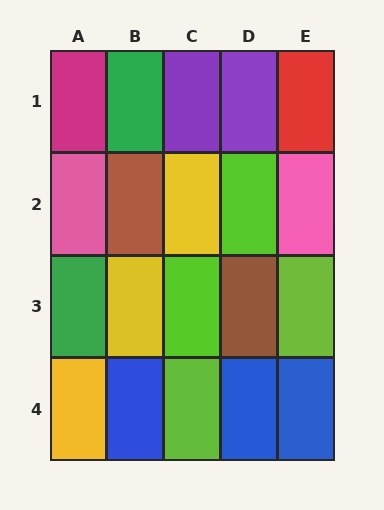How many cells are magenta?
1 cell is magenta.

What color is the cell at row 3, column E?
Lime.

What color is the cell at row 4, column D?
Blue.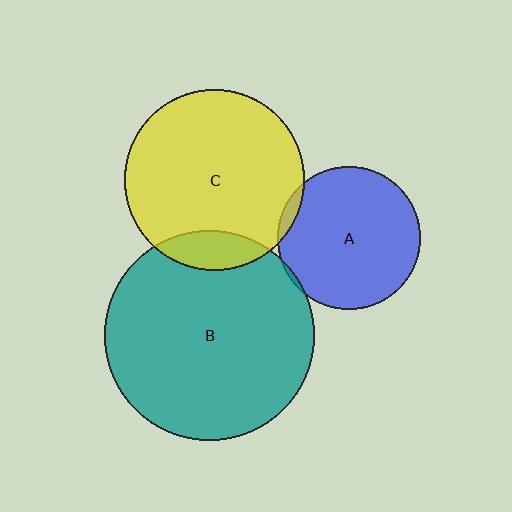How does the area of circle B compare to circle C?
Approximately 1.3 times.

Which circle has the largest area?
Circle B (teal).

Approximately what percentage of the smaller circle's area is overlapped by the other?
Approximately 5%.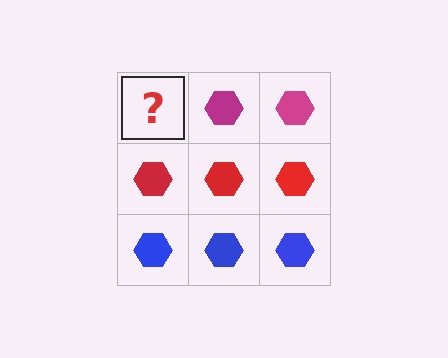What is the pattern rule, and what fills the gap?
The rule is that each row has a consistent color. The gap should be filled with a magenta hexagon.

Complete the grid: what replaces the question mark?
The question mark should be replaced with a magenta hexagon.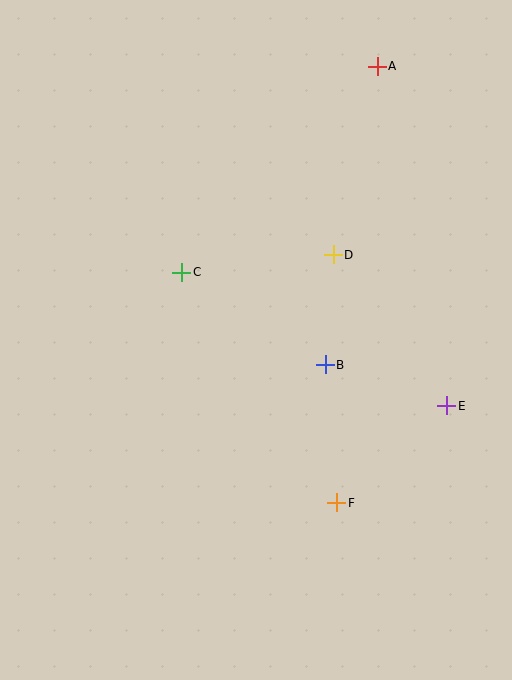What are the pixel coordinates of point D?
Point D is at (333, 255).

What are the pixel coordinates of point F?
Point F is at (337, 503).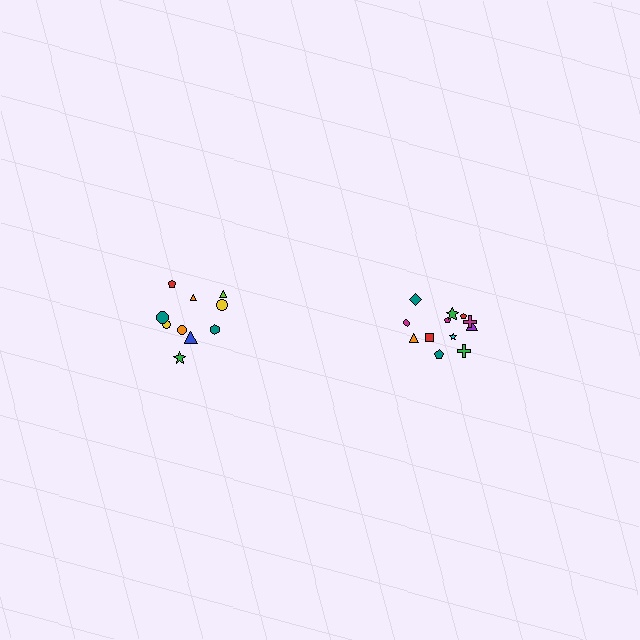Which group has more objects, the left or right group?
The right group.